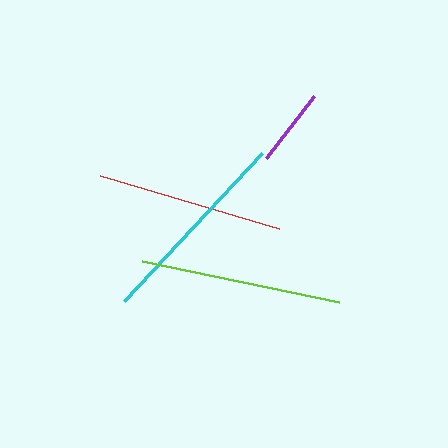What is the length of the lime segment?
The lime segment is approximately 201 pixels long.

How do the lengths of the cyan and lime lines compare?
The cyan and lime lines are approximately the same length.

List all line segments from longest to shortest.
From longest to shortest: cyan, lime, red, purple.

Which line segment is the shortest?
The purple line is the shortest at approximately 78 pixels.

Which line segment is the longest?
The cyan line is the longest at approximately 203 pixels.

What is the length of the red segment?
The red segment is approximately 187 pixels long.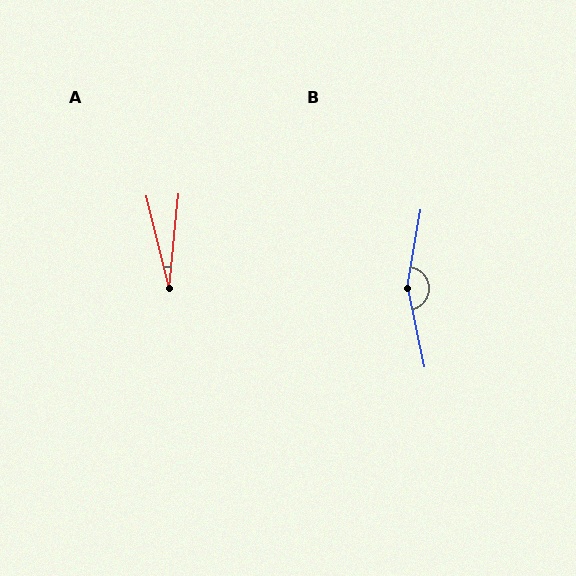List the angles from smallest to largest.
A (20°), B (159°).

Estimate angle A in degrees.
Approximately 20 degrees.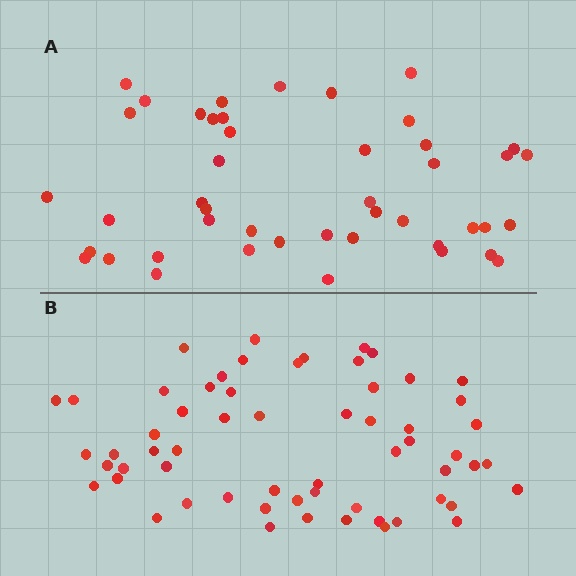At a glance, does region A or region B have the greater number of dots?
Region B (the bottom region) has more dots.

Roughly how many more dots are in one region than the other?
Region B has approximately 15 more dots than region A.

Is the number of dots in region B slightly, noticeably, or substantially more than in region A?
Region B has noticeably more, but not dramatically so. The ratio is roughly 1.3 to 1.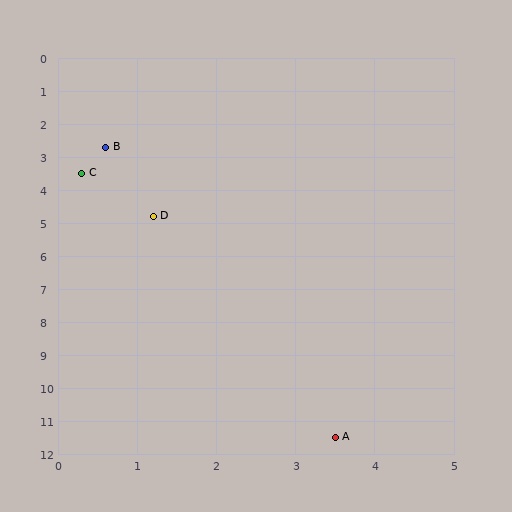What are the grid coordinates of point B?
Point B is at approximately (0.6, 2.7).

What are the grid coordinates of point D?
Point D is at approximately (1.2, 4.8).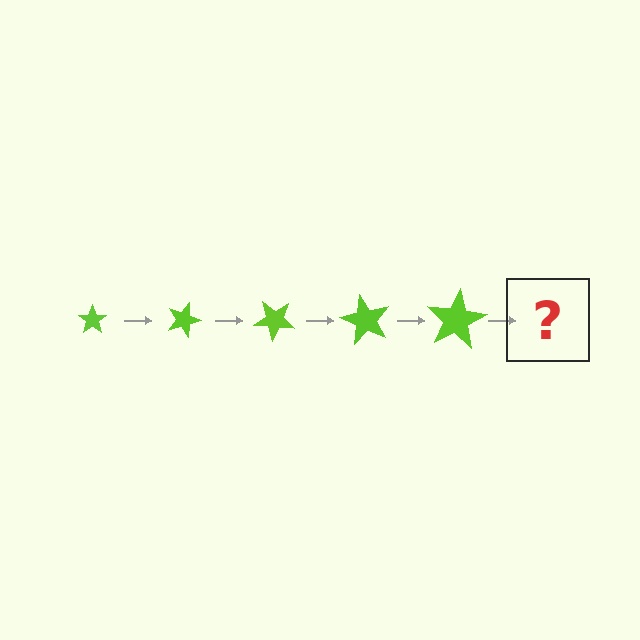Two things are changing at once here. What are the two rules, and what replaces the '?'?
The two rules are that the star grows larger each step and it rotates 20 degrees each step. The '?' should be a star, larger than the previous one and rotated 100 degrees from the start.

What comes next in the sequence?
The next element should be a star, larger than the previous one and rotated 100 degrees from the start.